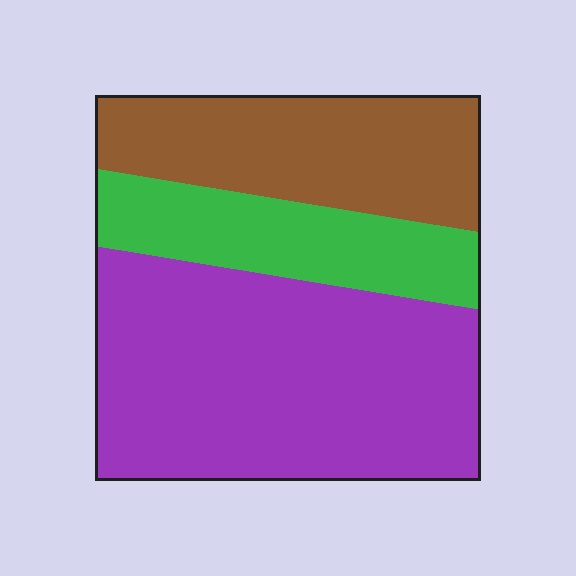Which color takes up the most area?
Purple, at roughly 55%.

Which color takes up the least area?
Green, at roughly 20%.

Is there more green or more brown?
Brown.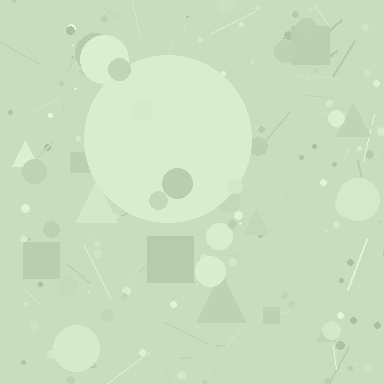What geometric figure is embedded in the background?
A circle is embedded in the background.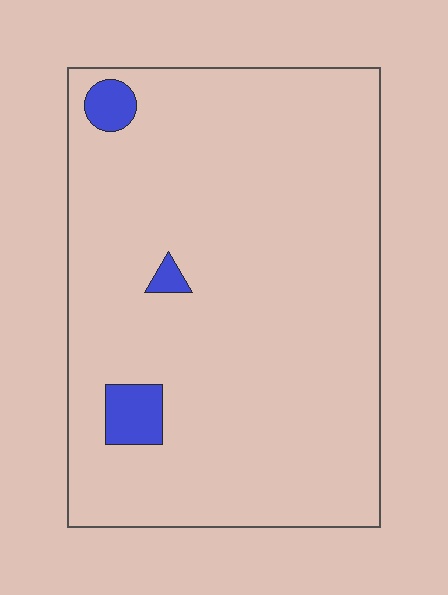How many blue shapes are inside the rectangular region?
3.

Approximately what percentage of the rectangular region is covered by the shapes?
Approximately 5%.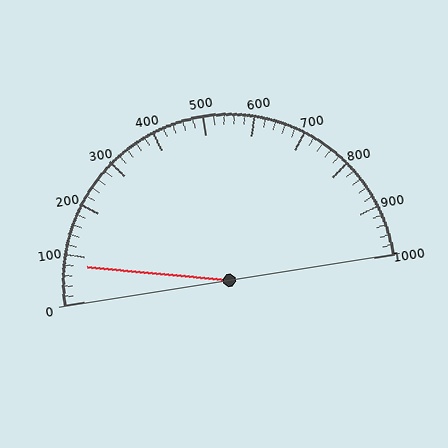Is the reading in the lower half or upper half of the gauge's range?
The reading is in the lower half of the range (0 to 1000).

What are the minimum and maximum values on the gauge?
The gauge ranges from 0 to 1000.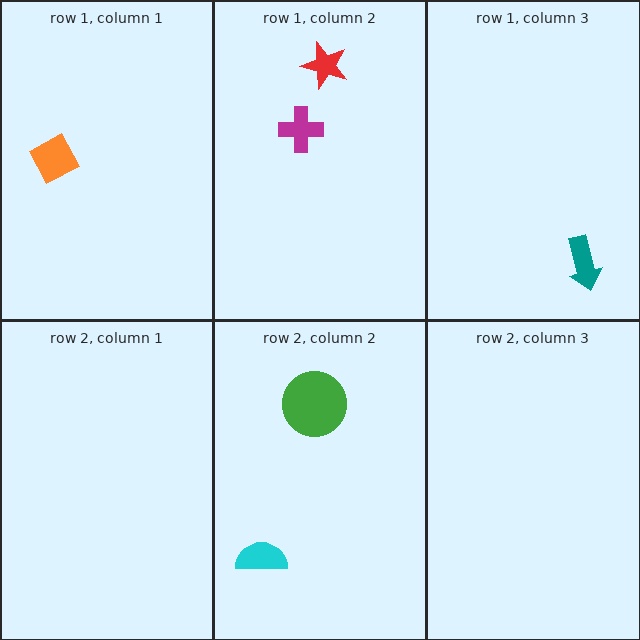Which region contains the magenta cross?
The row 1, column 2 region.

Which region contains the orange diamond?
The row 1, column 1 region.